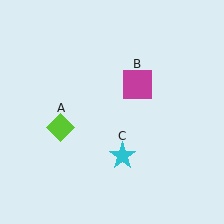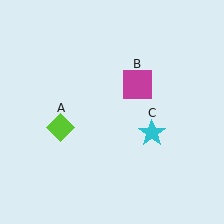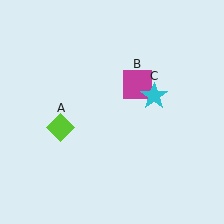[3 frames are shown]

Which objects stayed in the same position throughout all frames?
Lime diamond (object A) and magenta square (object B) remained stationary.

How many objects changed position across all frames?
1 object changed position: cyan star (object C).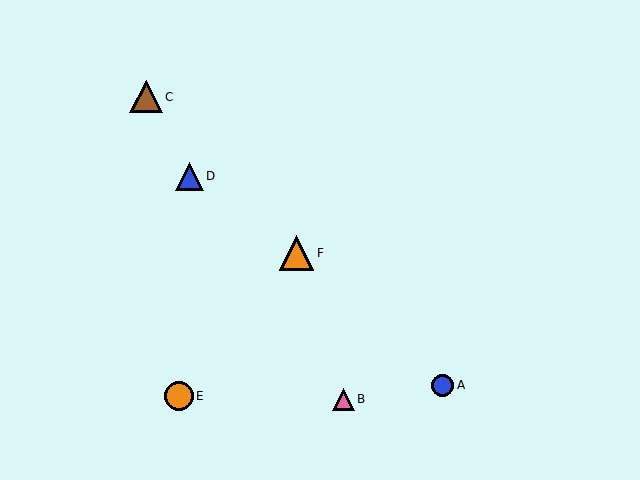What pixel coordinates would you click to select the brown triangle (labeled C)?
Click at (146, 97) to select the brown triangle C.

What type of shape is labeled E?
Shape E is an orange circle.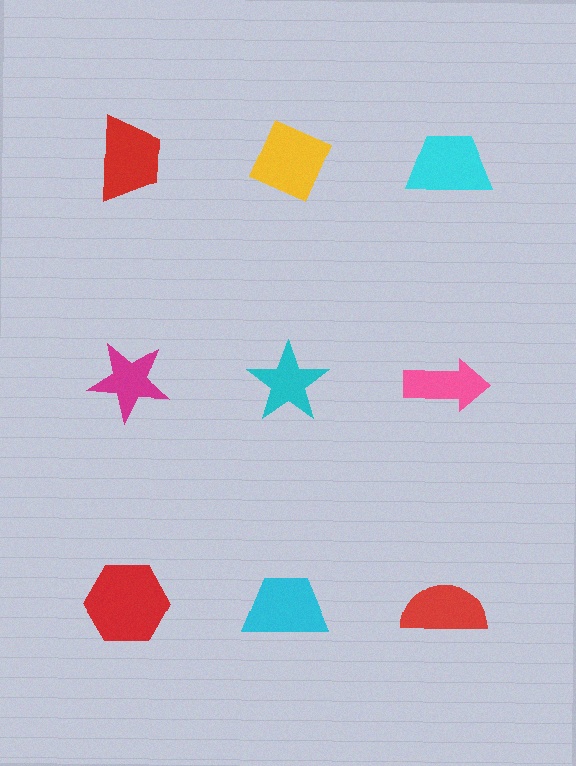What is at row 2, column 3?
A pink arrow.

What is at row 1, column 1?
A red trapezoid.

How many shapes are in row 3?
3 shapes.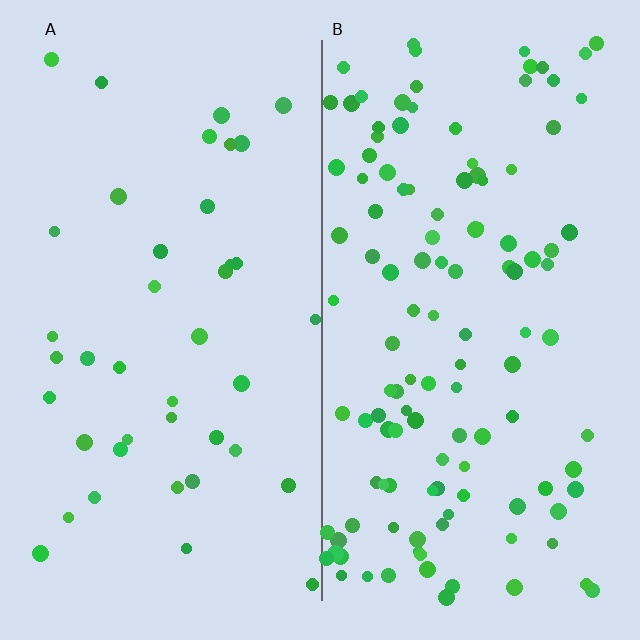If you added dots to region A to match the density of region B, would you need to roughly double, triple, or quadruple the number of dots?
Approximately triple.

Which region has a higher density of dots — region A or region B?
B (the right).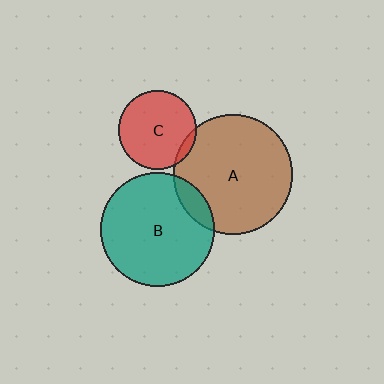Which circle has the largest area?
Circle A (brown).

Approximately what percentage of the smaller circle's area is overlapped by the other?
Approximately 10%.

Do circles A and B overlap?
Yes.